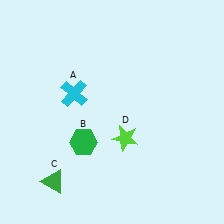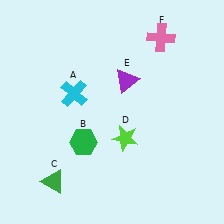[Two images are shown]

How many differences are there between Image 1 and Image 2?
There are 2 differences between the two images.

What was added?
A purple triangle (E), a pink cross (F) were added in Image 2.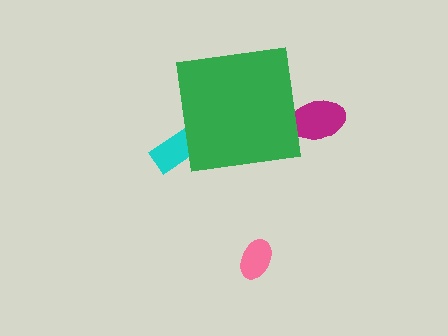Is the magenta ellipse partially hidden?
Yes, the magenta ellipse is partially hidden behind the green square.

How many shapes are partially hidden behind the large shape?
2 shapes are partially hidden.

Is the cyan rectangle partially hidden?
Yes, the cyan rectangle is partially hidden behind the green square.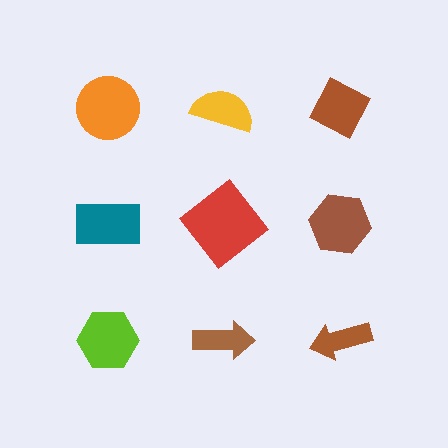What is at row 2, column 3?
A brown hexagon.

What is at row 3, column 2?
A brown arrow.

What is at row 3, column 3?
A brown arrow.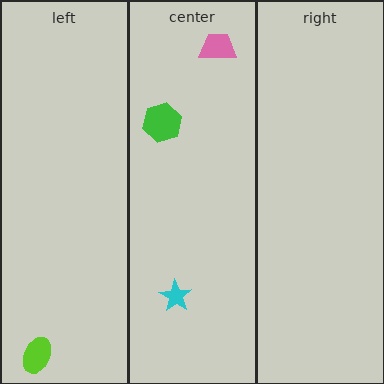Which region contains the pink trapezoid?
The center region.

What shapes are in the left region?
The lime ellipse.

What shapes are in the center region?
The cyan star, the pink trapezoid, the green hexagon.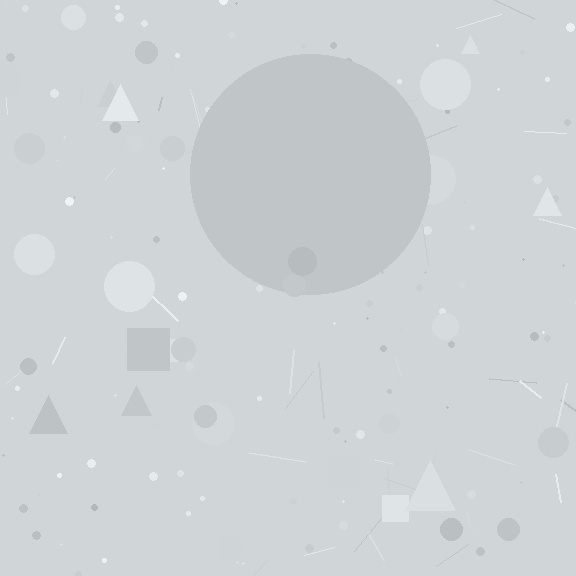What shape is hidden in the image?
A circle is hidden in the image.